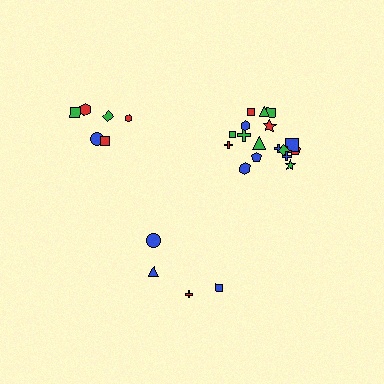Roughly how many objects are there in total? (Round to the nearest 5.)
Roughly 30 objects in total.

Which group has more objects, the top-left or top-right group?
The top-right group.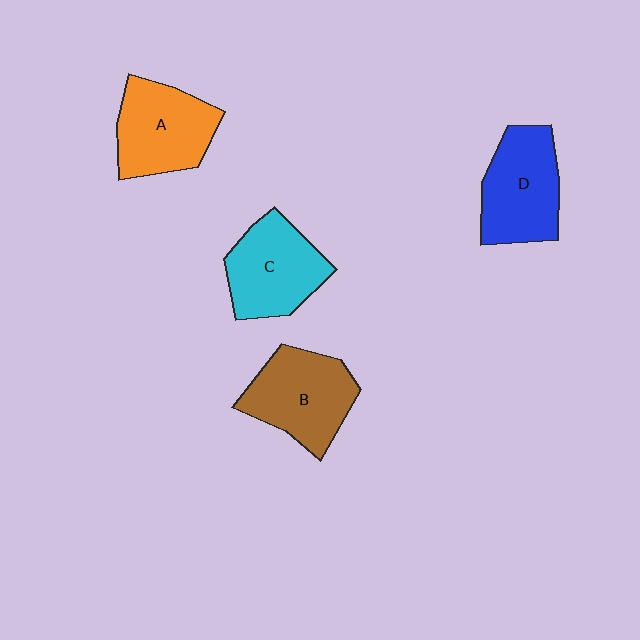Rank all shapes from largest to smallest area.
From largest to smallest: B (brown), D (blue), A (orange), C (cyan).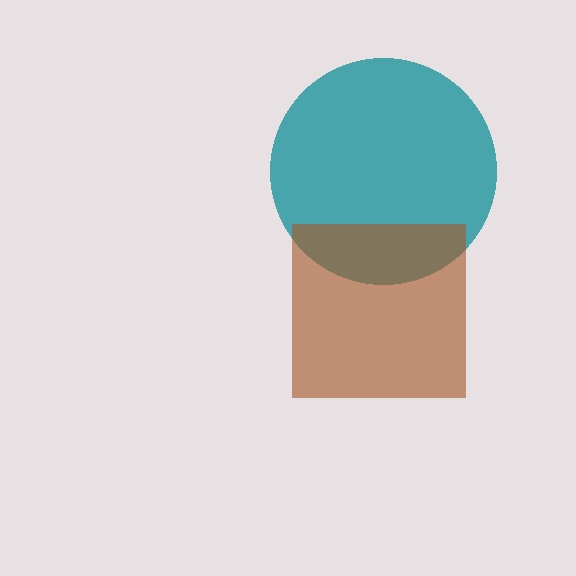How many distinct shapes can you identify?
There are 2 distinct shapes: a teal circle, a brown square.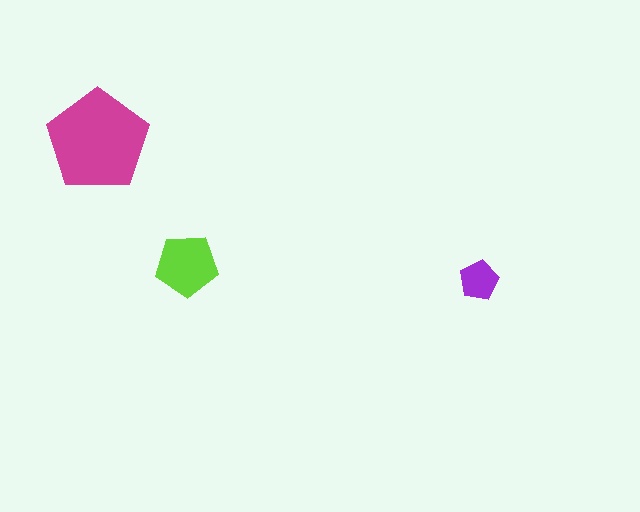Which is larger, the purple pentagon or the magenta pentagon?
The magenta one.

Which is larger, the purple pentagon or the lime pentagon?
The lime one.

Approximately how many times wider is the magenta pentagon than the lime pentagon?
About 1.5 times wider.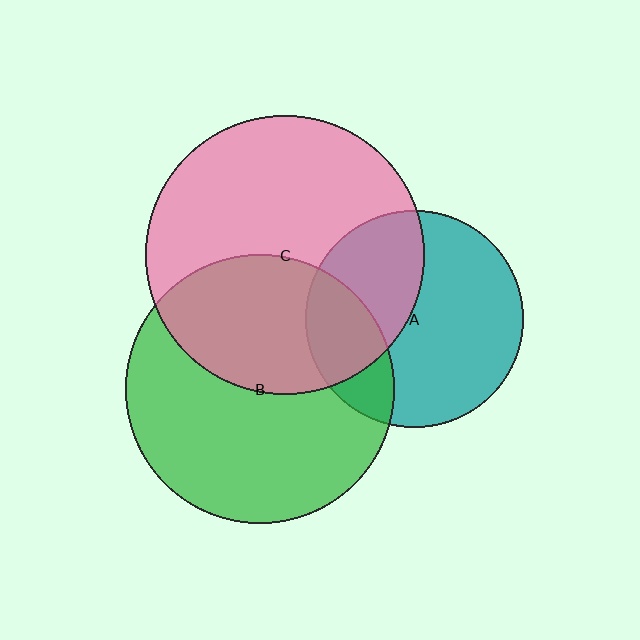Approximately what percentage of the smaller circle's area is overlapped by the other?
Approximately 40%.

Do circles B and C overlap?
Yes.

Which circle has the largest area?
Circle C (pink).